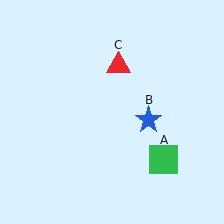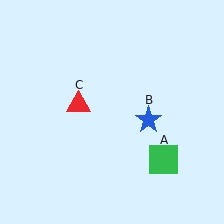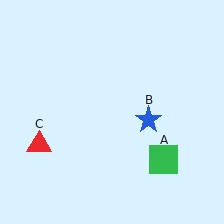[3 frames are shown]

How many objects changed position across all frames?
1 object changed position: red triangle (object C).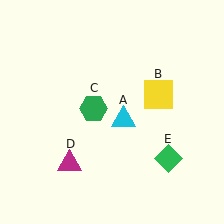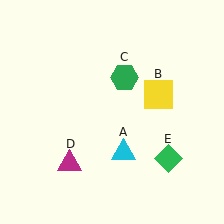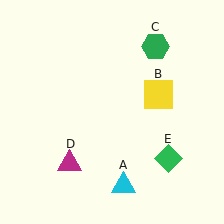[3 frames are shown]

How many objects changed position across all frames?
2 objects changed position: cyan triangle (object A), green hexagon (object C).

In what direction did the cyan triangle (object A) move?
The cyan triangle (object A) moved down.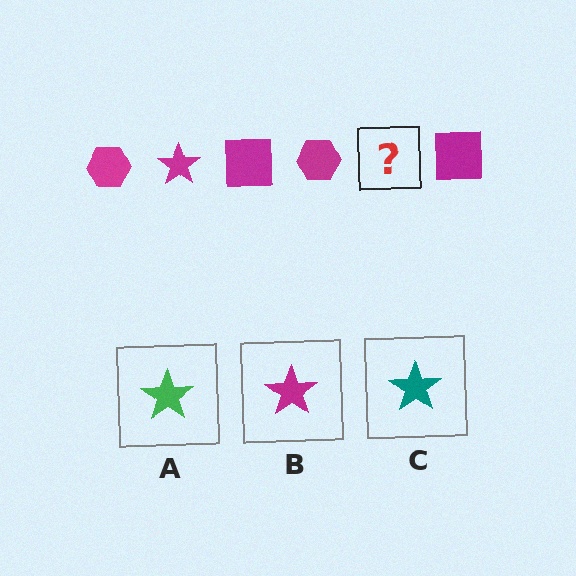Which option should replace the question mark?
Option B.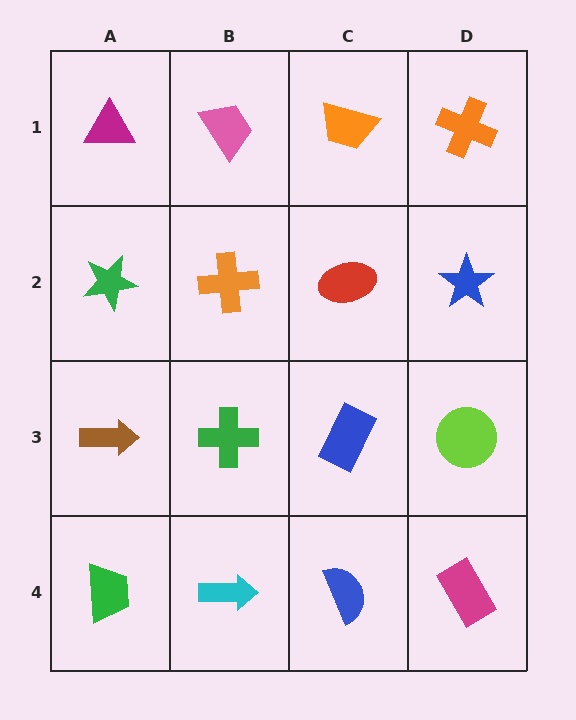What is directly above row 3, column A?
A green star.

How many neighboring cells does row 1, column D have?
2.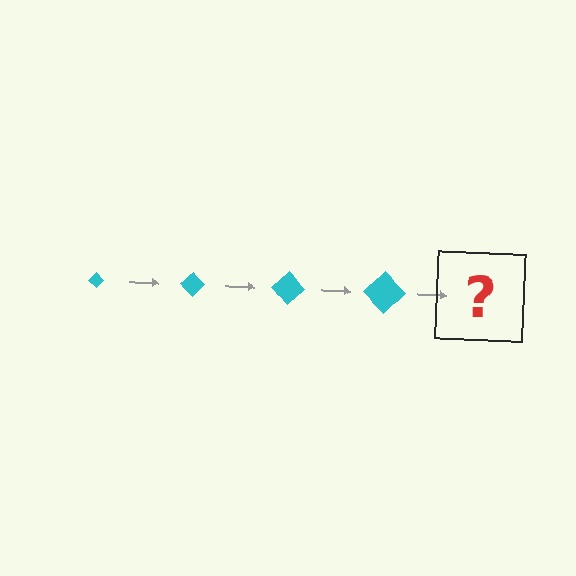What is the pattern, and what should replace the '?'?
The pattern is that the diamond gets progressively larger each step. The '?' should be a cyan diamond, larger than the previous one.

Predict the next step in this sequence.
The next step is a cyan diamond, larger than the previous one.